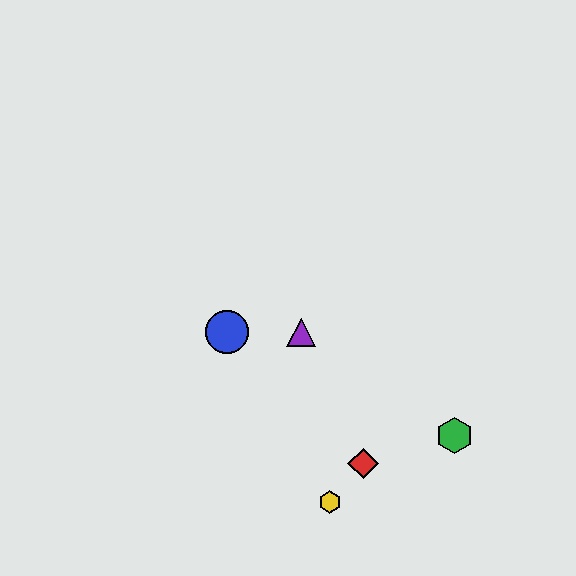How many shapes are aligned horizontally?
2 shapes (the blue circle, the purple triangle) are aligned horizontally.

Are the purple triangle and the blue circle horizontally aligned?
Yes, both are at y≈332.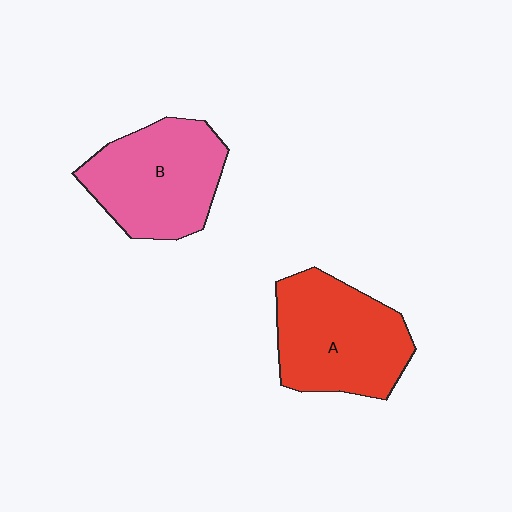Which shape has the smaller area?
Shape B (pink).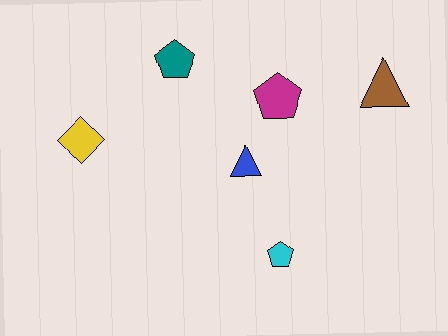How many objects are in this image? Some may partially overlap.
There are 6 objects.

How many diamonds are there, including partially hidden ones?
There is 1 diamond.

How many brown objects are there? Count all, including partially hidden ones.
There is 1 brown object.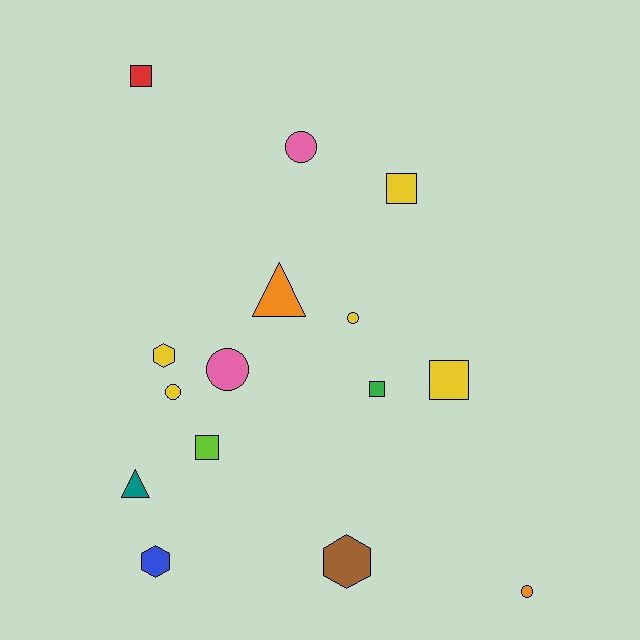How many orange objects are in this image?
There are 2 orange objects.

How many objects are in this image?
There are 15 objects.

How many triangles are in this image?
There are 2 triangles.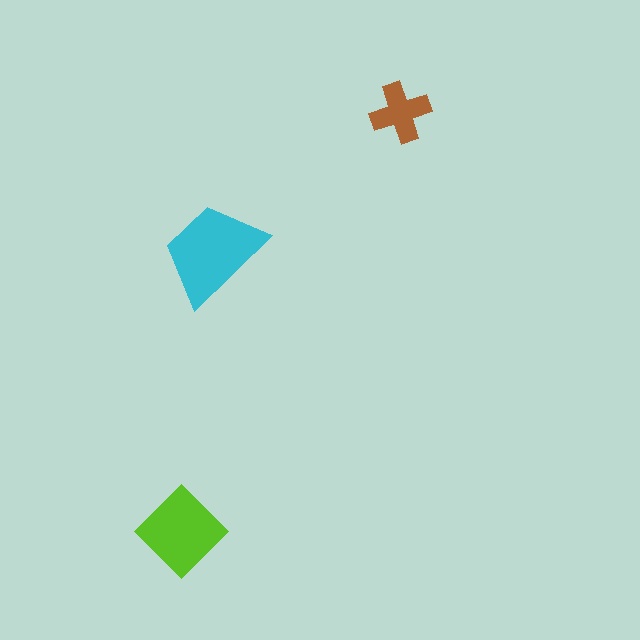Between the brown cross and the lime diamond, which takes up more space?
The lime diamond.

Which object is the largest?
The cyan trapezoid.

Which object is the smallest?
The brown cross.